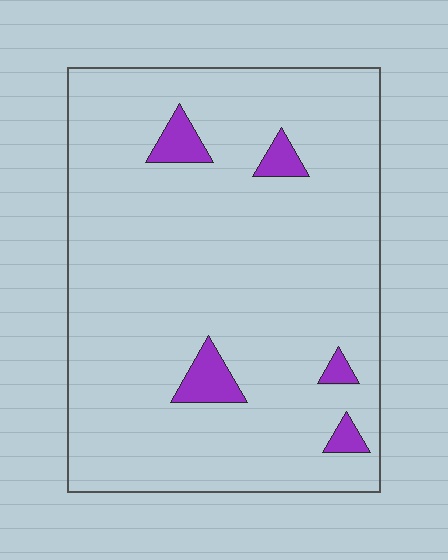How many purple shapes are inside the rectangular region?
5.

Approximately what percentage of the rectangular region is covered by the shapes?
Approximately 5%.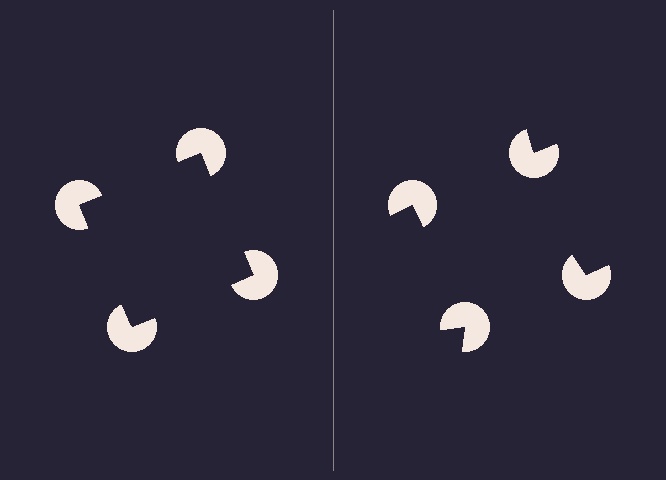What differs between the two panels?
The pac-man discs are positioned identically on both sides; only the wedge orientations differ. On the left they align to a square; on the right they are misaligned.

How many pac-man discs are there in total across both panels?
8 — 4 on each side.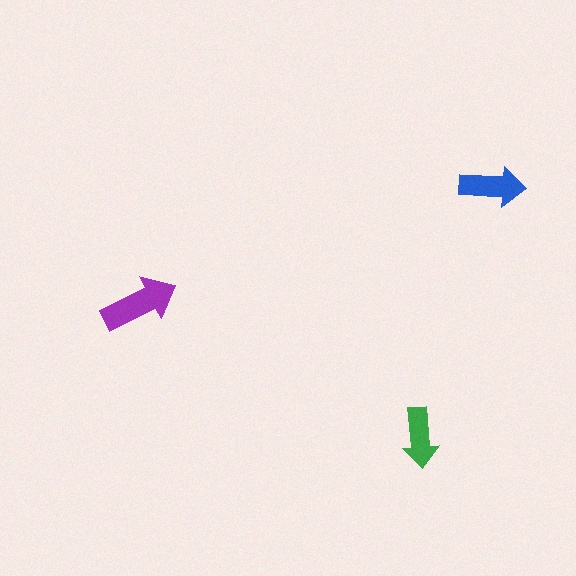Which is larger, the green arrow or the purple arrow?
The purple one.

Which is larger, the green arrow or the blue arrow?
The blue one.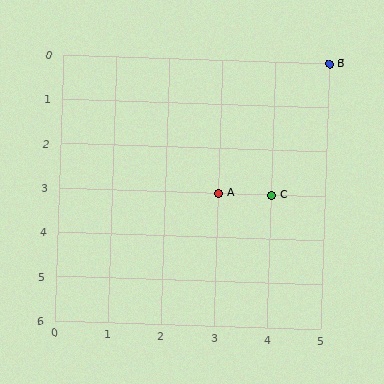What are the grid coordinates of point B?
Point B is at grid coordinates (5, 0).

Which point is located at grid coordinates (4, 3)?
Point C is at (4, 3).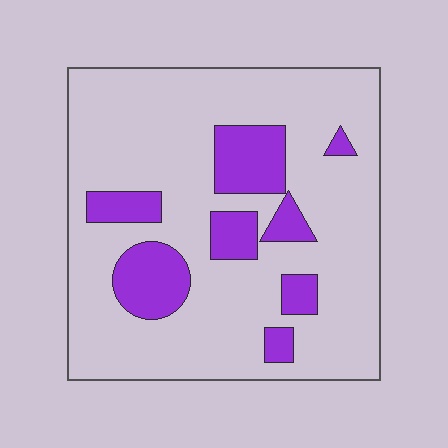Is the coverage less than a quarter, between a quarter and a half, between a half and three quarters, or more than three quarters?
Less than a quarter.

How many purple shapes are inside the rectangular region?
8.